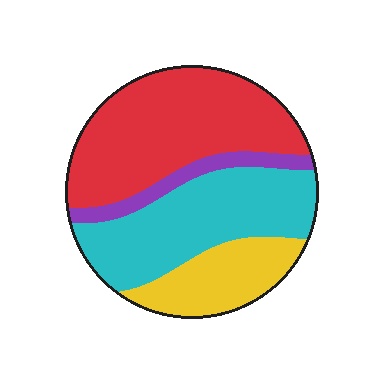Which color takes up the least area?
Purple, at roughly 10%.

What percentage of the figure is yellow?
Yellow takes up about one sixth (1/6) of the figure.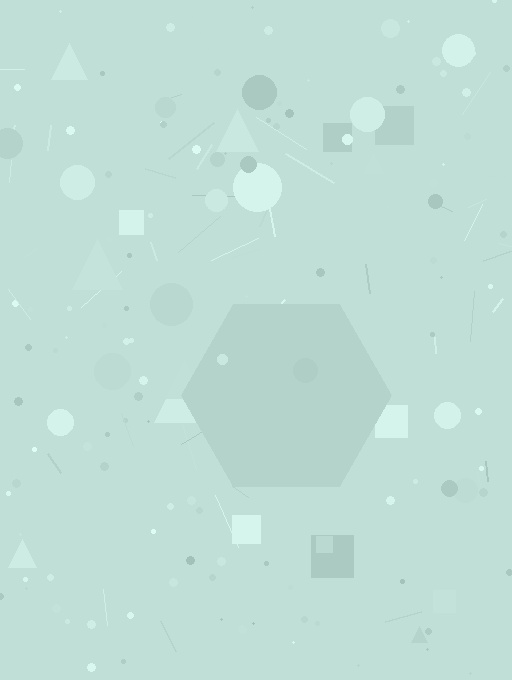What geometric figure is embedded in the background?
A hexagon is embedded in the background.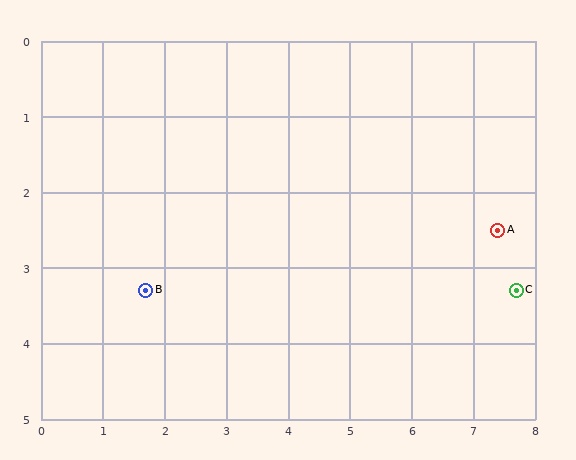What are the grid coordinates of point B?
Point B is at approximately (1.7, 3.3).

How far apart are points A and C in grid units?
Points A and C are about 0.9 grid units apart.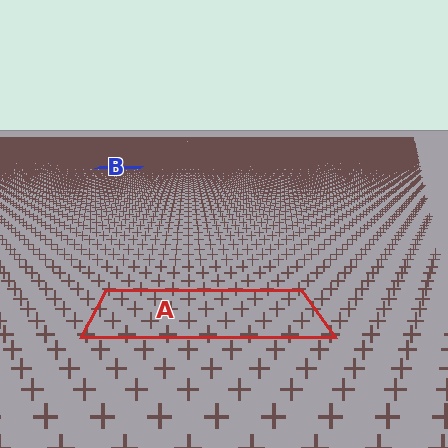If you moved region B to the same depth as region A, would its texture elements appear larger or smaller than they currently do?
They would appear larger. At a closer depth, the same texture elements are projected at a bigger on-screen size.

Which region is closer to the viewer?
Region A is closer. The texture elements there are larger and more spread out.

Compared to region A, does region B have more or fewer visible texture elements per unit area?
Region B has more texture elements per unit area — they are packed more densely because it is farther away.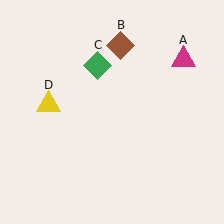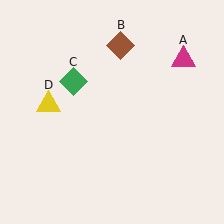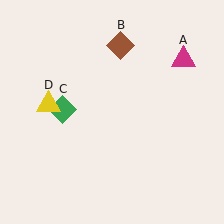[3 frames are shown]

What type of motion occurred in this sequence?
The green diamond (object C) rotated counterclockwise around the center of the scene.